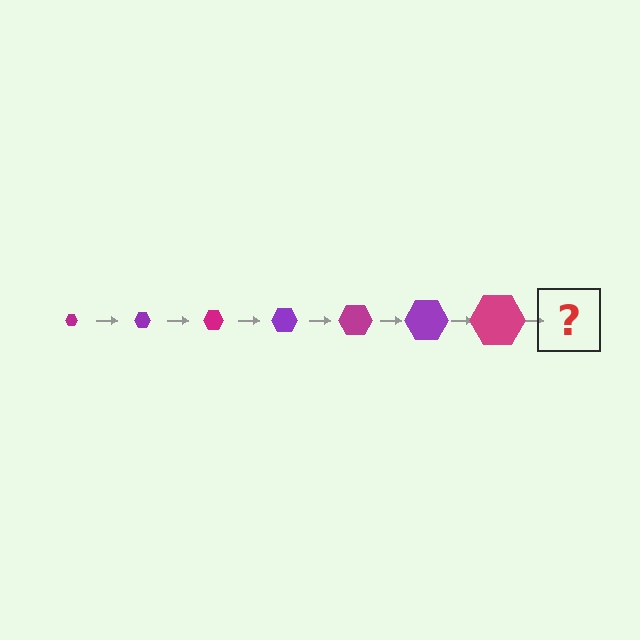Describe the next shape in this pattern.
It should be a purple hexagon, larger than the previous one.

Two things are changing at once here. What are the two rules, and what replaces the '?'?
The two rules are that the hexagon grows larger each step and the color cycles through magenta and purple. The '?' should be a purple hexagon, larger than the previous one.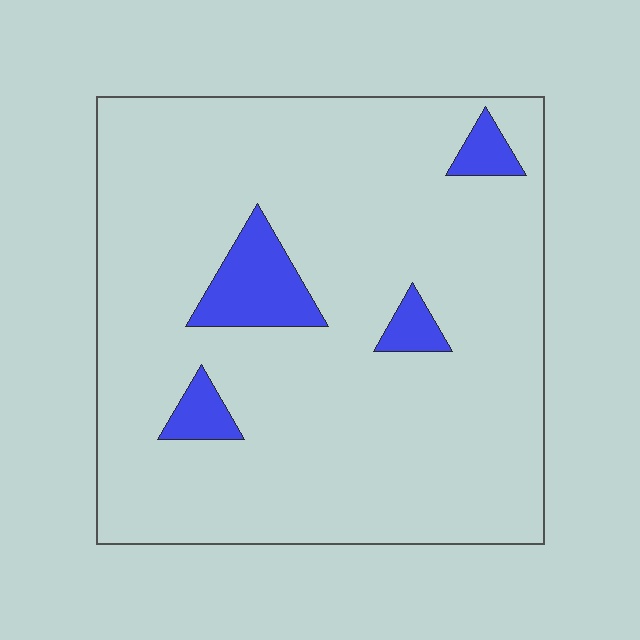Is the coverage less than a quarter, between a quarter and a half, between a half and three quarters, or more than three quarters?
Less than a quarter.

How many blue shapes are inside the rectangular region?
4.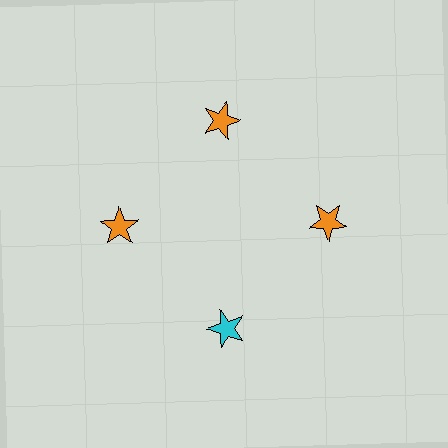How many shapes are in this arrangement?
There are 4 shapes arranged in a ring pattern.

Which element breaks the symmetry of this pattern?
The cyan star at roughly the 6 o'clock position breaks the symmetry. All other shapes are orange stars.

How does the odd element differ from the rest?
It has a different color: cyan instead of orange.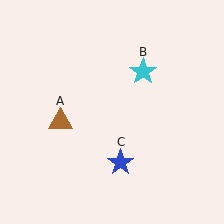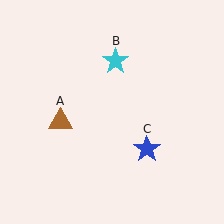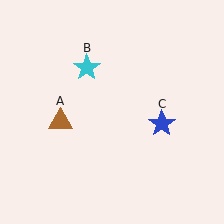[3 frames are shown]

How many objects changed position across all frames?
2 objects changed position: cyan star (object B), blue star (object C).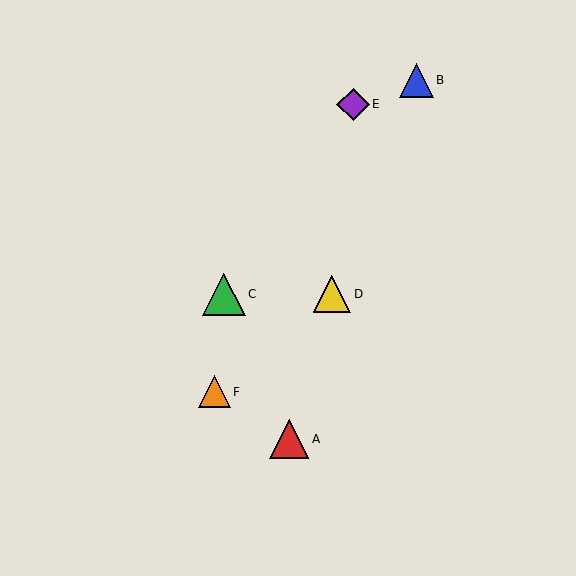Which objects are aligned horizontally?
Objects C, D are aligned horizontally.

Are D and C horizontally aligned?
Yes, both are at y≈294.